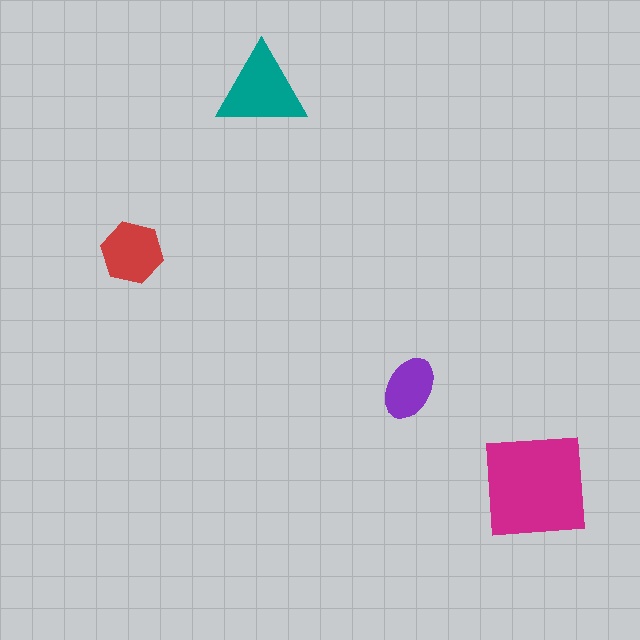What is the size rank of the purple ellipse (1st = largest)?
4th.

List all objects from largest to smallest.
The magenta square, the teal triangle, the red hexagon, the purple ellipse.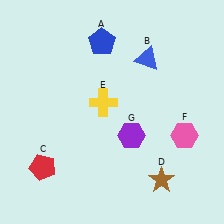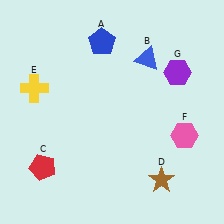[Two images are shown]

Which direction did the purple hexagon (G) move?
The purple hexagon (G) moved up.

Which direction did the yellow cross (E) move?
The yellow cross (E) moved left.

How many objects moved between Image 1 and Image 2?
2 objects moved between the two images.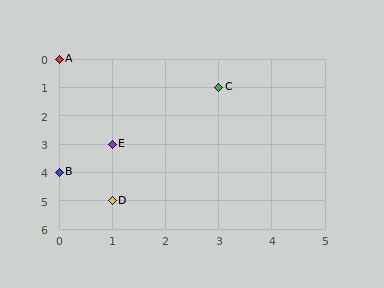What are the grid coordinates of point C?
Point C is at grid coordinates (3, 1).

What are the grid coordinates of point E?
Point E is at grid coordinates (1, 3).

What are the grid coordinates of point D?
Point D is at grid coordinates (1, 5).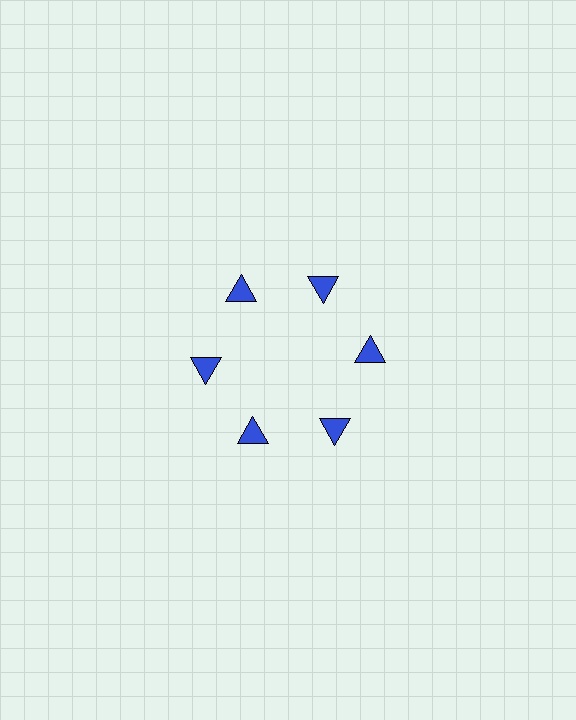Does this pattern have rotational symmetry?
Yes, this pattern has 6-fold rotational symmetry. It looks the same after rotating 60 degrees around the center.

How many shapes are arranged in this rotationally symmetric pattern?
There are 6 shapes, arranged in 6 groups of 1.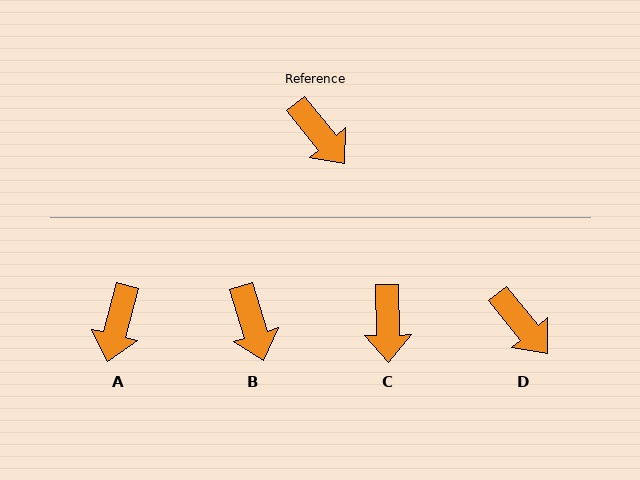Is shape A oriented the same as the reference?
No, it is off by about 54 degrees.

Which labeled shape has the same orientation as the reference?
D.